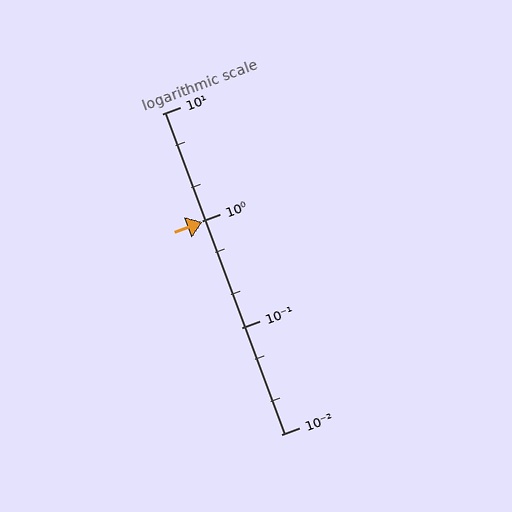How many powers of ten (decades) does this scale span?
The scale spans 3 decades, from 0.01 to 10.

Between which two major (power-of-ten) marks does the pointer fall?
The pointer is between 0.1 and 1.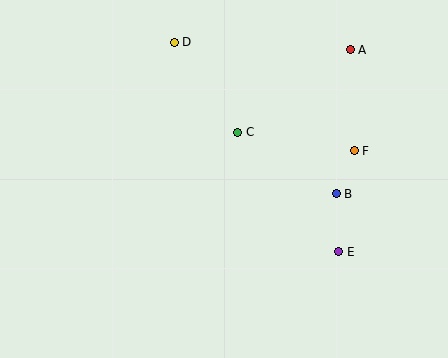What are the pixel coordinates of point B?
Point B is at (336, 194).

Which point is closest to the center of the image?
Point C at (238, 132) is closest to the center.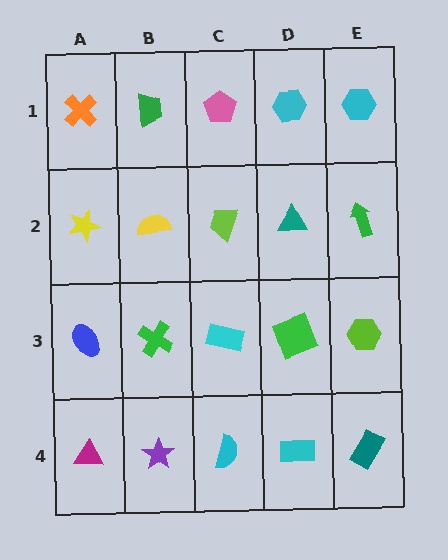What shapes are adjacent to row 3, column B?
A yellow semicircle (row 2, column B), a purple star (row 4, column B), a blue ellipse (row 3, column A), a cyan rectangle (row 3, column C).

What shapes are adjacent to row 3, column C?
A lime trapezoid (row 2, column C), a cyan semicircle (row 4, column C), a green cross (row 3, column B), a green square (row 3, column D).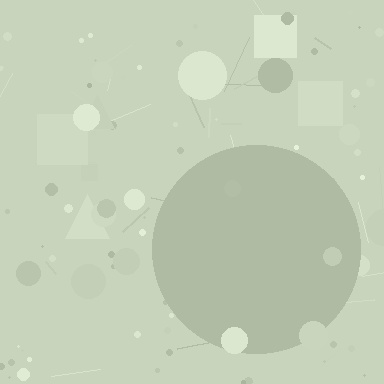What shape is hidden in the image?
A circle is hidden in the image.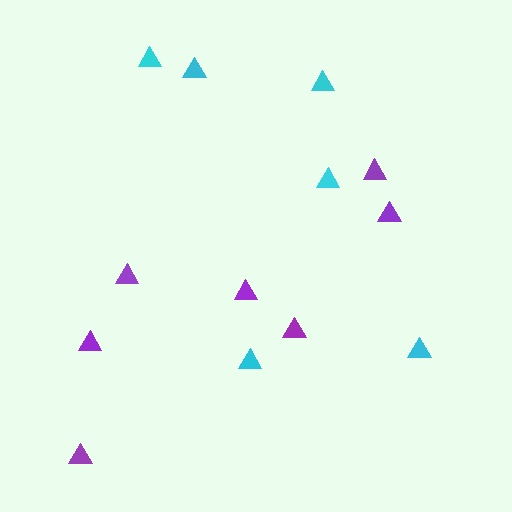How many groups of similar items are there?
There are 2 groups: one group of purple triangles (7) and one group of cyan triangles (6).